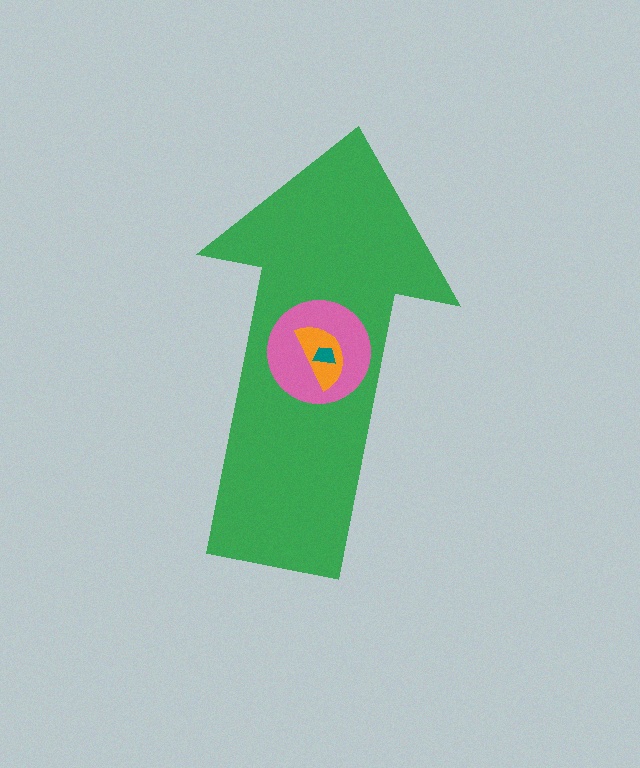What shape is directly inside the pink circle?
The orange semicircle.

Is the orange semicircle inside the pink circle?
Yes.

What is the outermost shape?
The green arrow.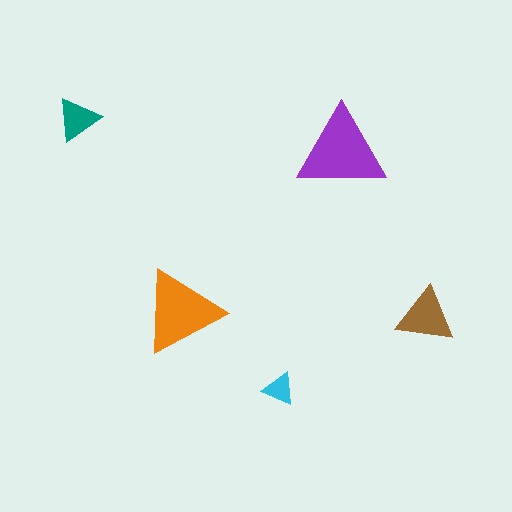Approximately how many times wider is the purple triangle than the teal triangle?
About 2 times wider.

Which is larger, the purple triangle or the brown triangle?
The purple one.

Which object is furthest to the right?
The brown triangle is rightmost.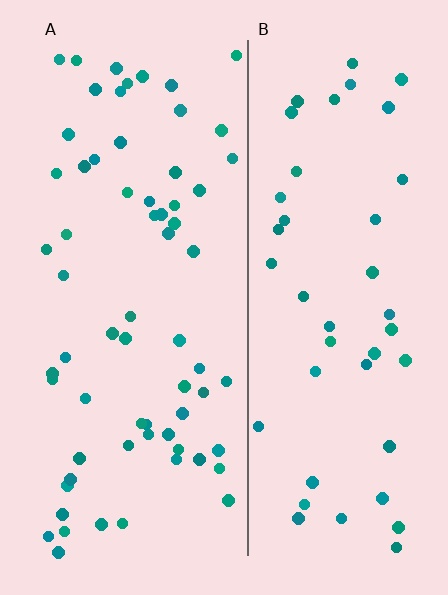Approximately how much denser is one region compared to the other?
Approximately 1.5× — region A over region B.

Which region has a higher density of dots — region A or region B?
A (the left).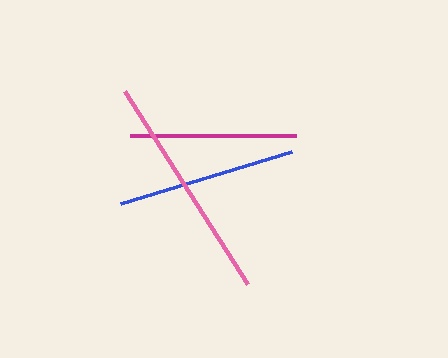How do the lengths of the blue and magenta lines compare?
The blue and magenta lines are approximately the same length.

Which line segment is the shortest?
The magenta line is the shortest at approximately 166 pixels.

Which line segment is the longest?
The pink line is the longest at approximately 228 pixels.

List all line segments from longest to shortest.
From longest to shortest: pink, blue, magenta.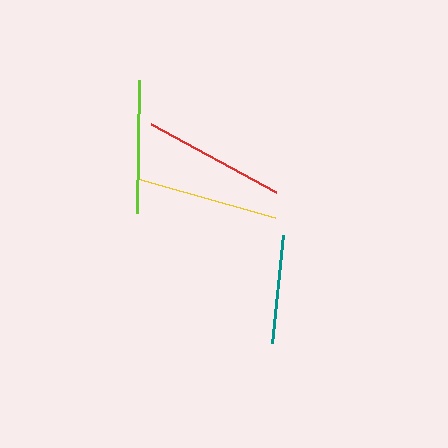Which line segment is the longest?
The yellow line is the longest at approximately 143 pixels.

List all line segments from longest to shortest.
From longest to shortest: yellow, red, lime, teal.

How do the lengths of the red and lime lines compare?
The red and lime lines are approximately the same length.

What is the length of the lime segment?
The lime segment is approximately 132 pixels long.